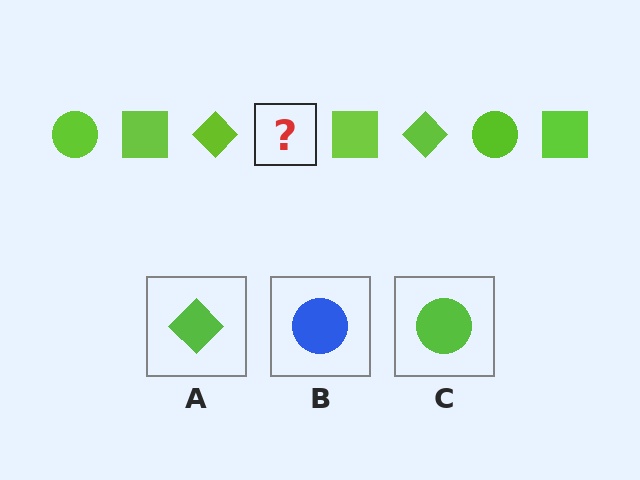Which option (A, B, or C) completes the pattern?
C.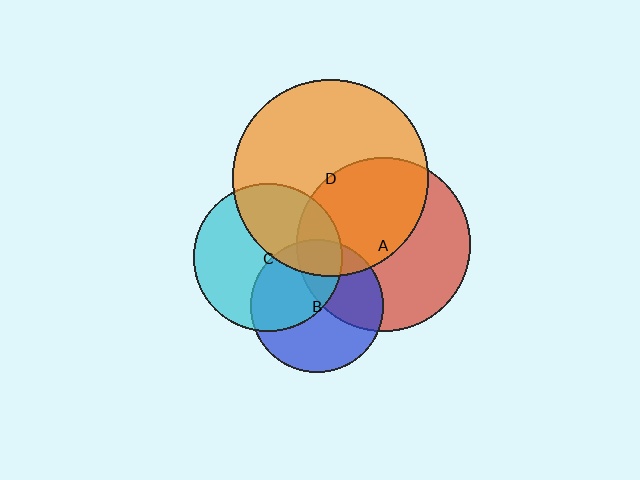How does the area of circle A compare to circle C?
Approximately 1.4 times.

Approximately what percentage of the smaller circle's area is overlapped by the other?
Approximately 40%.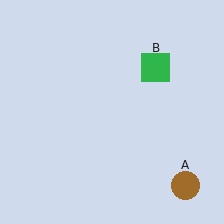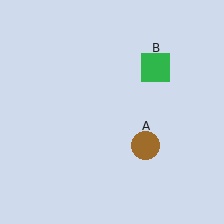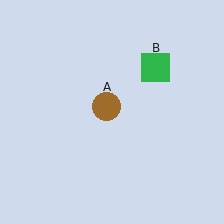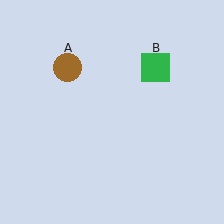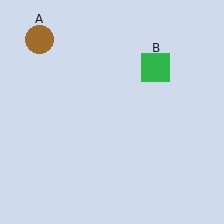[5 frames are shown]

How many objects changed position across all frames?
1 object changed position: brown circle (object A).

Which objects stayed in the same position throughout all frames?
Green square (object B) remained stationary.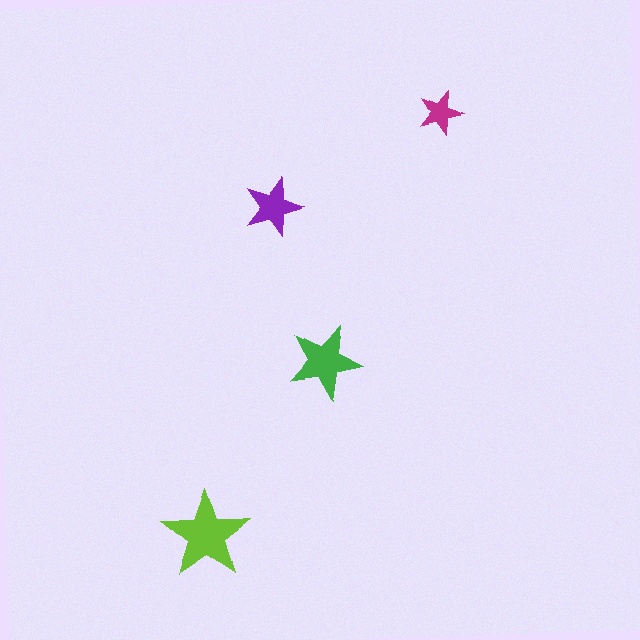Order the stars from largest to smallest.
the lime one, the green one, the purple one, the magenta one.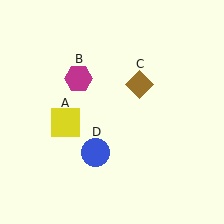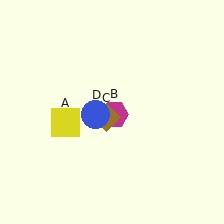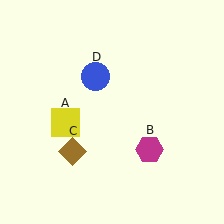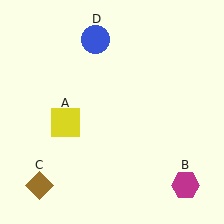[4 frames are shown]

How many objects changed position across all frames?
3 objects changed position: magenta hexagon (object B), brown diamond (object C), blue circle (object D).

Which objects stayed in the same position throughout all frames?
Yellow square (object A) remained stationary.